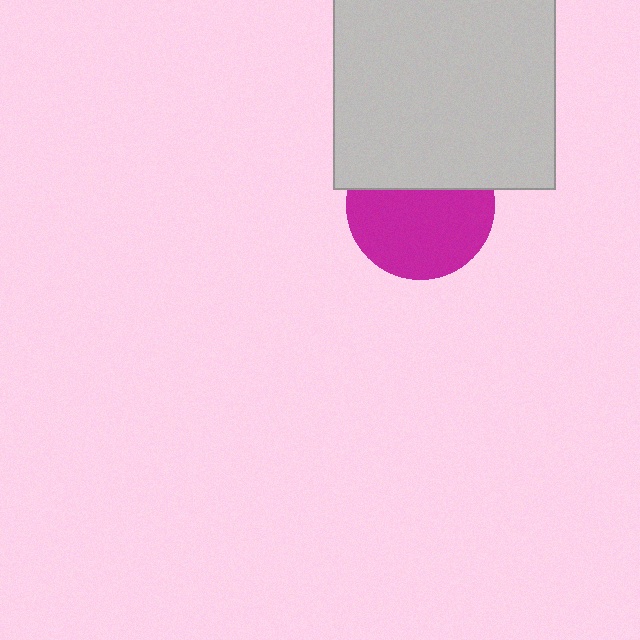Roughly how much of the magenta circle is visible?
About half of it is visible (roughly 63%).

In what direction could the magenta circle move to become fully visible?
The magenta circle could move down. That would shift it out from behind the light gray square entirely.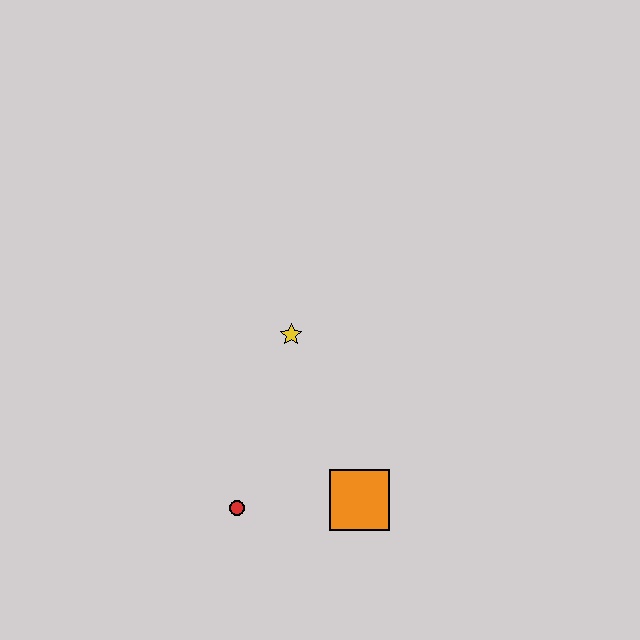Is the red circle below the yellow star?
Yes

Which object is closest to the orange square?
The red circle is closest to the orange square.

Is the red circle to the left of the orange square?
Yes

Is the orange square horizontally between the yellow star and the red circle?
No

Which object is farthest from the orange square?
The yellow star is farthest from the orange square.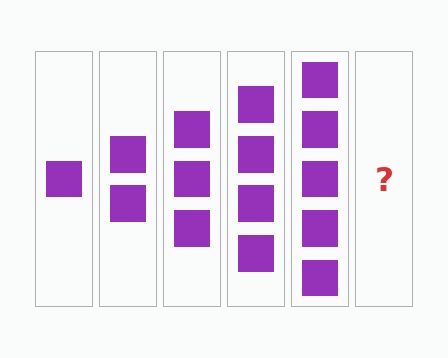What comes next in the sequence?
The next element should be 6 squares.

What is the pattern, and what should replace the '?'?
The pattern is that each step adds one more square. The '?' should be 6 squares.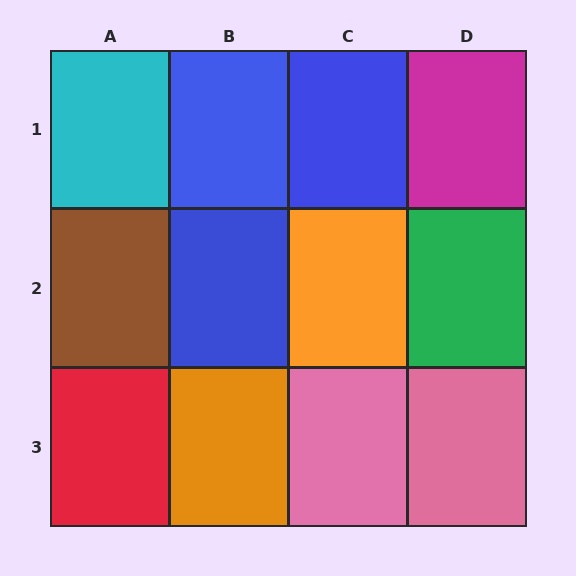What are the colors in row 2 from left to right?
Brown, blue, orange, green.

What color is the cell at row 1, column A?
Cyan.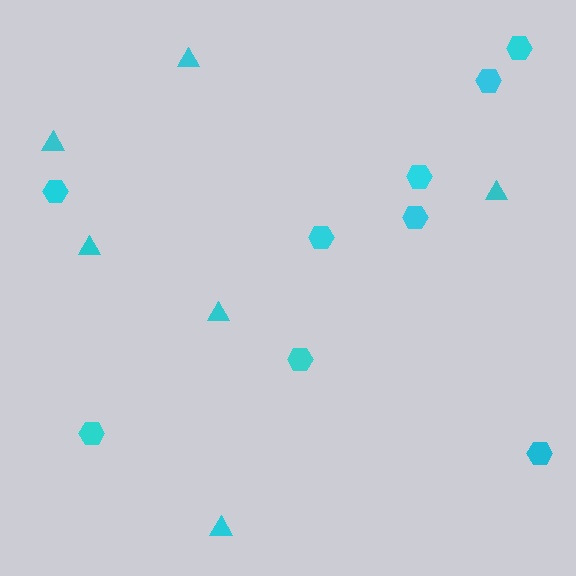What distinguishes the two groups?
There are 2 groups: one group of hexagons (9) and one group of triangles (6).